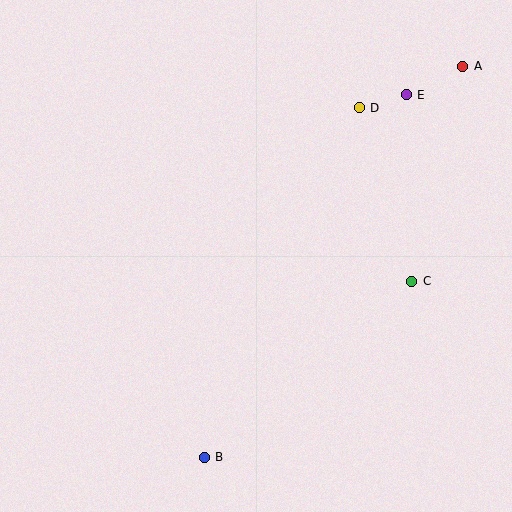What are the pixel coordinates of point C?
Point C is at (412, 281).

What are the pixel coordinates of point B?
Point B is at (204, 457).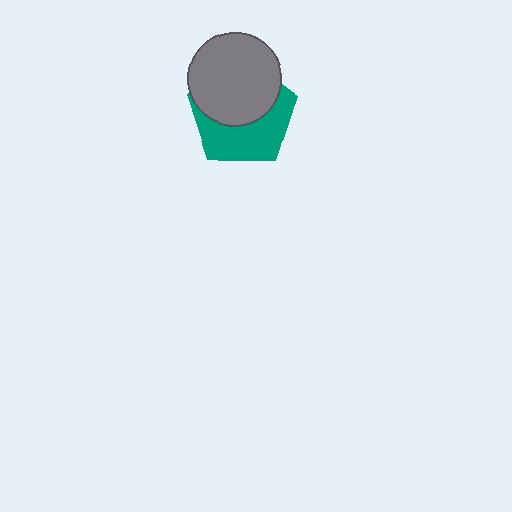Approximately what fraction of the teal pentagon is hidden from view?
Roughly 51% of the teal pentagon is hidden behind the gray circle.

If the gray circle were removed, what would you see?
You would see the complete teal pentagon.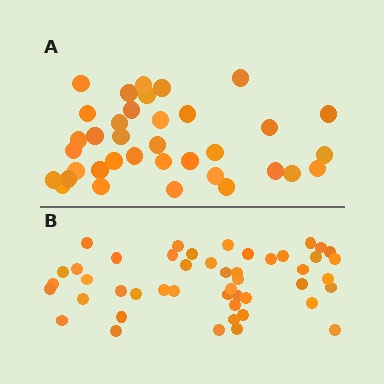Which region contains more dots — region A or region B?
Region B (the bottom region) has more dots.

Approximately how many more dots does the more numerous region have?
Region B has roughly 12 or so more dots than region A.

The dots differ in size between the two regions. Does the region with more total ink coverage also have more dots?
No. Region A has more total ink coverage because its dots are larger, but region B actually contains more individual dots. Total area can be misleading — the number of items is what matters here.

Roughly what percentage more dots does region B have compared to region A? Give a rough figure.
About 30% more.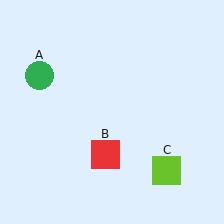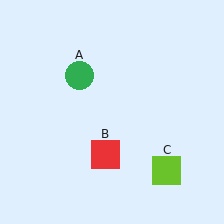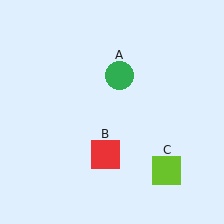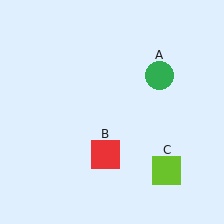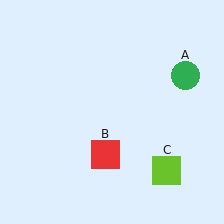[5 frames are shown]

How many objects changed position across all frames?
1 object changed position: green circle (object A).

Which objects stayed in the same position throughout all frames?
Red square (object B) and lime square (object C) remained stationary.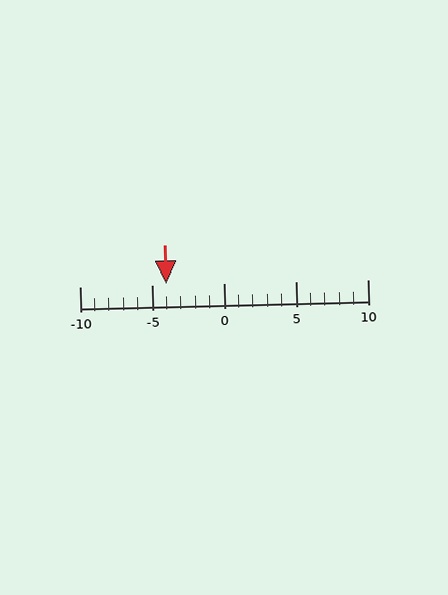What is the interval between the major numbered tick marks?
The major tick marks are spaced 5 units apart.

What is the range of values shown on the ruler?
The ruler shows values from -10 to 10.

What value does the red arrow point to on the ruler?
The red arrow points to approximately -4.